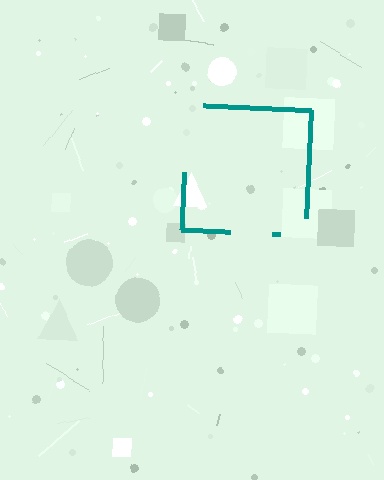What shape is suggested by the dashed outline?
The dashed outline suggests a square.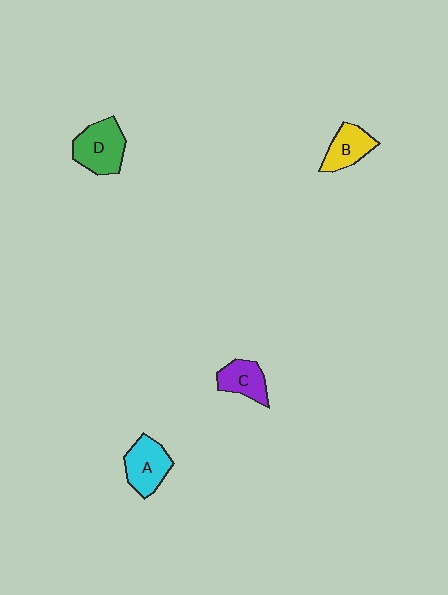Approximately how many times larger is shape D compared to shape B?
Approximately 1.4 times.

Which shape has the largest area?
Shape D (green).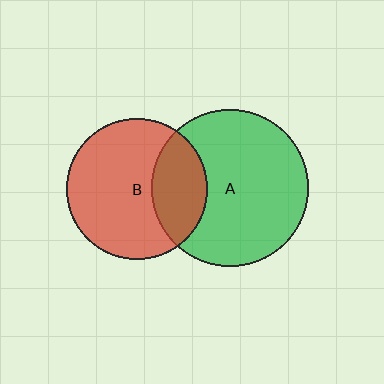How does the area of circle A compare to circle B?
Approximately 1.2 times.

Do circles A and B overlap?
Yes.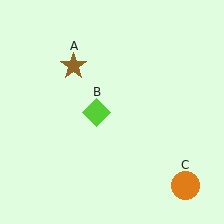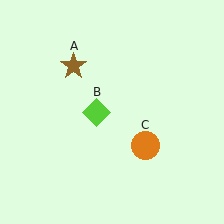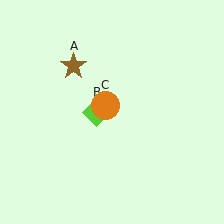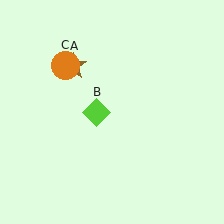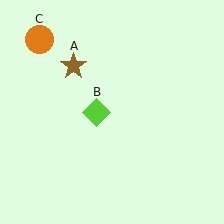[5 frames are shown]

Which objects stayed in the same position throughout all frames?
Brown star (object A) and lime diamond (object B) remained stationary.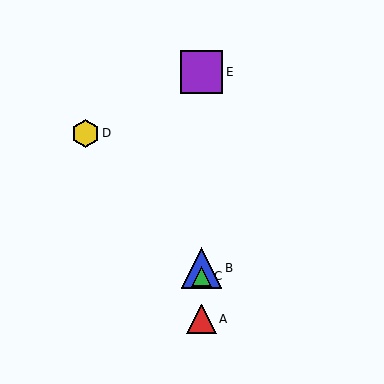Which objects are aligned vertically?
Objects A, B, C, E are aligned vertically.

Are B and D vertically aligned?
No, B is at x≈201 and D is at x≈85.